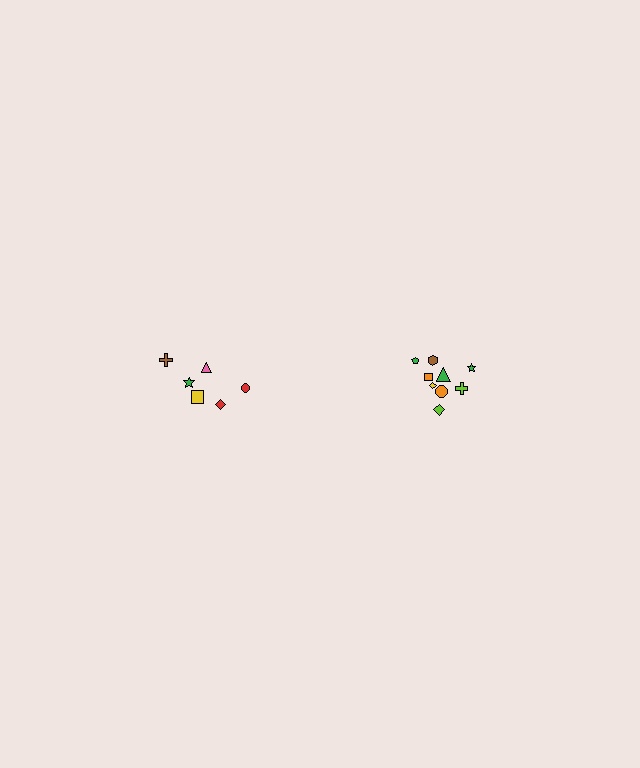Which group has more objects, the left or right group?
The right group.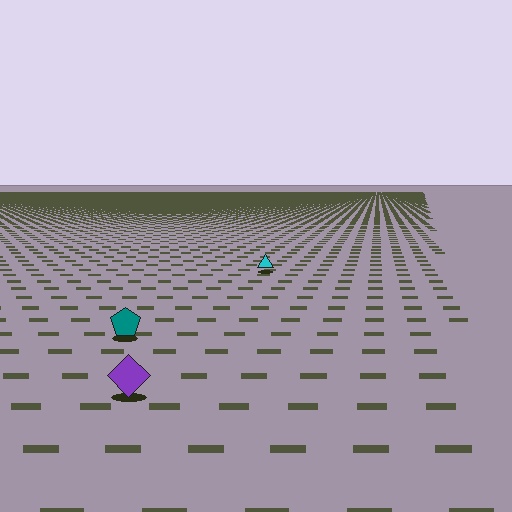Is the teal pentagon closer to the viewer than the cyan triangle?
Yes. The teal pentagon is closer — you can tell from the texture gradient: the ground texture is coarser near it.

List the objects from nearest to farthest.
From nearest to farthest: the purple diamond, the teal pentagon, the cyan triangle.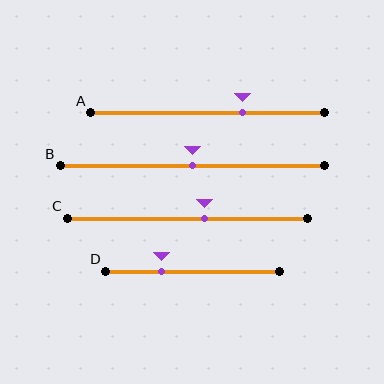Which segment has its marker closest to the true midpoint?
Segment B has its marker closest to the true midpoint.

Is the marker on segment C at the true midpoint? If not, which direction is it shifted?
No, the marker on segment C is shifted to the right by about 7% of the segment length.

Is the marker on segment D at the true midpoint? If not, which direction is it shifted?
No, the marker on segment D is shifted to the left by about 18% of the segment length.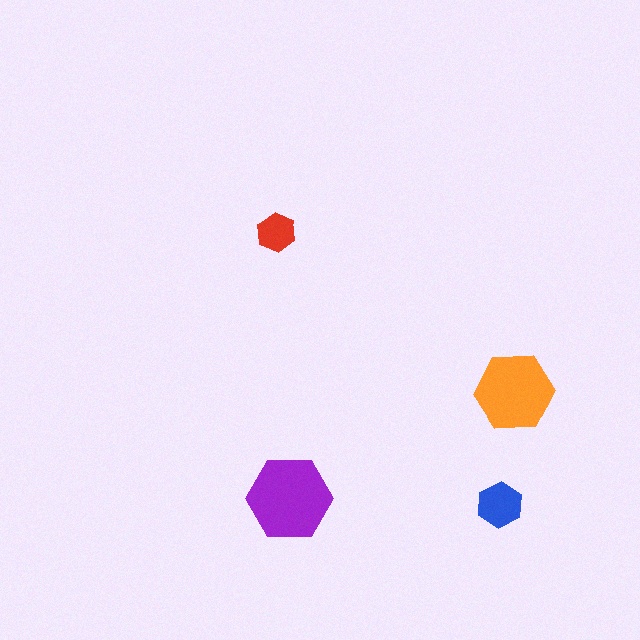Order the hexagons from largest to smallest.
the purple one, the orange one, the blue one, the red one.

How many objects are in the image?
There are 4 objects in the image.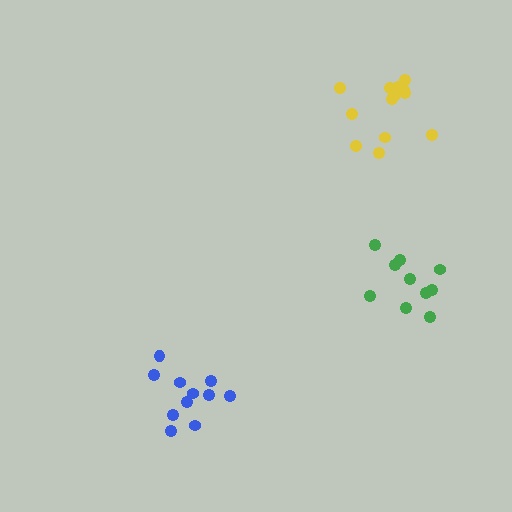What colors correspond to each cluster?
The clusters are colored: blue, yellow, green.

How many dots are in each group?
Group 1: 11 dots, Group 2: 13 dots, Group 3: 10 dots (34 total).